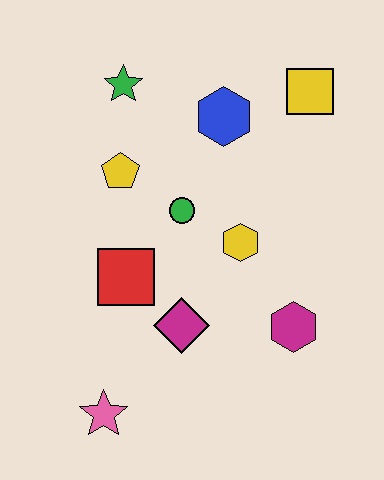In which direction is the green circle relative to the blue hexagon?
The green circle is below the blue hexagon.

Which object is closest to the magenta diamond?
The red square is closest to the magenta diamond.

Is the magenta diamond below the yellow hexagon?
Yes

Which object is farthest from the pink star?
The yellow square is farthest from the pink star.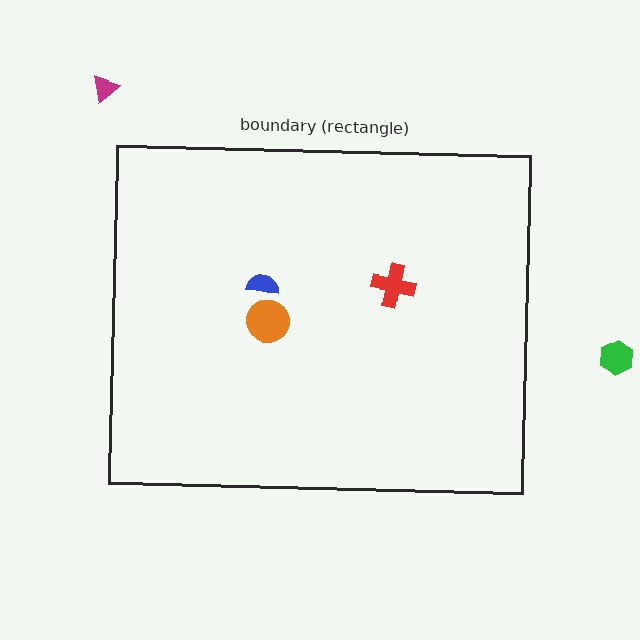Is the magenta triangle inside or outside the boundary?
Outside.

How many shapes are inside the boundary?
3 inside, 2 outside.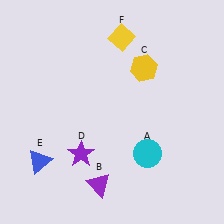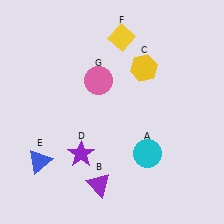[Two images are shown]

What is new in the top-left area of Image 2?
A pink circle (G) was added in the top-left area of Image 2.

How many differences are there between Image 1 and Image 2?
There is 1 difference between the two images.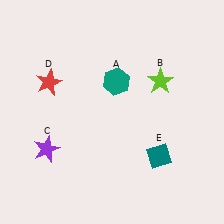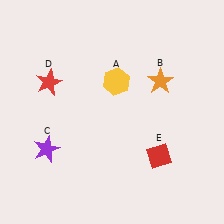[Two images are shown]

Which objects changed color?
A changed from teal to yellow. B changed from lime to orange. E changed from teal to red.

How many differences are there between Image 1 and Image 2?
There are 3 differences between the two images.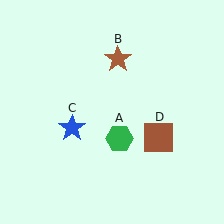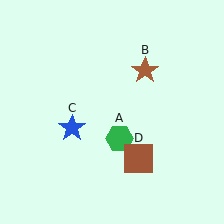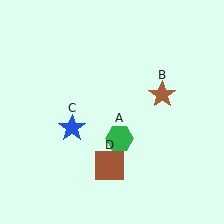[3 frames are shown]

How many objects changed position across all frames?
2 objects changed position: brown star (object B), brown square (object D).